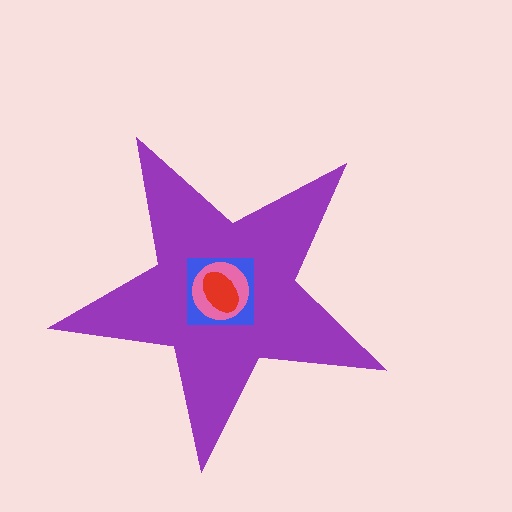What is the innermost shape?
The red ellipse.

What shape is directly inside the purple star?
The blue square.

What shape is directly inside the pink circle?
The red ellipse.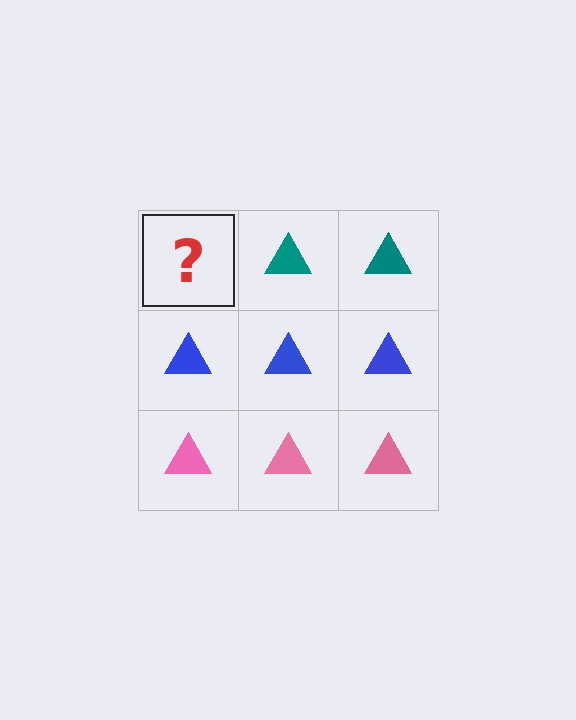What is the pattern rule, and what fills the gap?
The rule is that each row has a consistent color. The gap should be filled with a teal triangle.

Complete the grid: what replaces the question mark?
The question mark should be replaced with a teal triangle.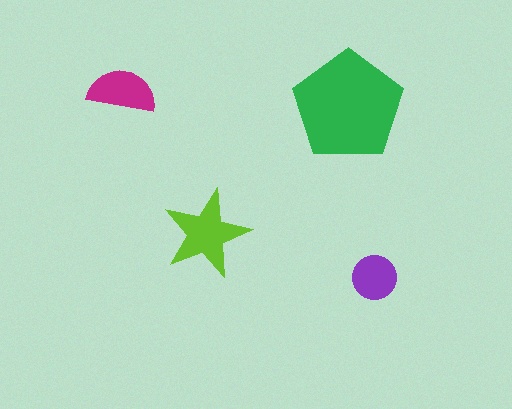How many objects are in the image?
There are 4 objects in the image.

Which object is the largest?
The green pentagon.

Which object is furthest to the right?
The purple circle is rightmost.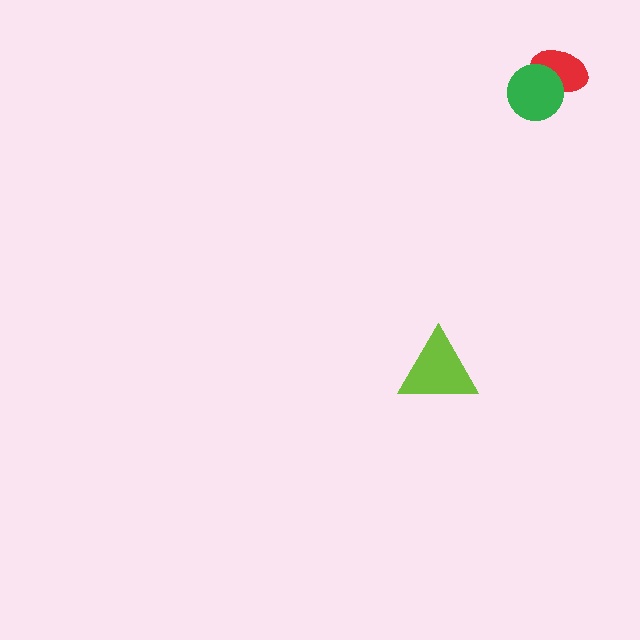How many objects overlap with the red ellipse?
1 object overlaps with the red ellipse.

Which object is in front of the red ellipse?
The green circle is in front of the red ellipse.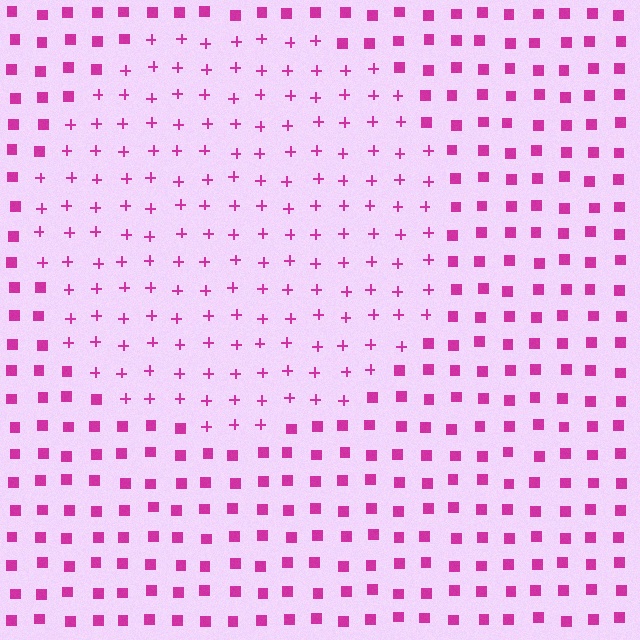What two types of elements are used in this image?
The image uses plus signs inside the circle region and squares outside it.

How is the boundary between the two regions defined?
The boundary is defined by a change in element shape: plus signs inside vs. squares outside. All elements share the same color and spacing.